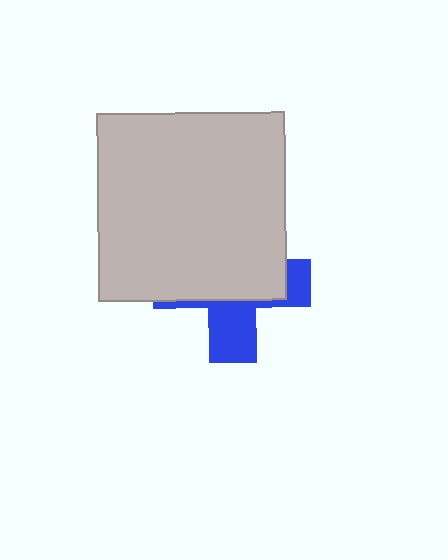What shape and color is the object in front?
The object in front is a light gray square.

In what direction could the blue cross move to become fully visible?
The blue cross could move down. That would shift it out from behind the light gray square entirely.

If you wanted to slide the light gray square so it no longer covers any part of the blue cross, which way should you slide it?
Slide it up — that is the most direct way to separate the two shapes.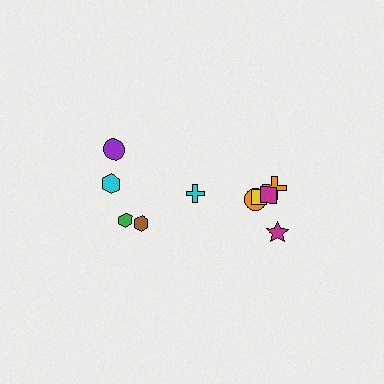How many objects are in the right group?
There are 6 objects.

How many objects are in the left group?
There are 4 objects.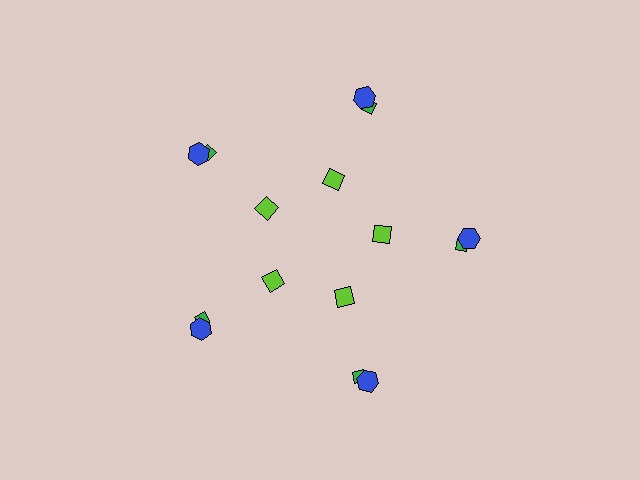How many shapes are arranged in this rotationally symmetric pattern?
There are 15 shapes, arranged in 5 groups of 3.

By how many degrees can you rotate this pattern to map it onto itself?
The pattern maps onto itself every 72 degrees of rotation.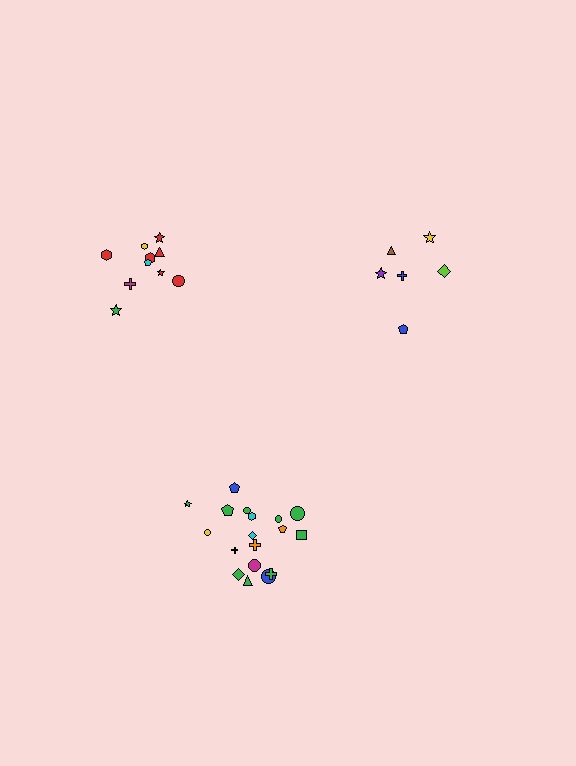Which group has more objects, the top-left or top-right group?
The top-left group.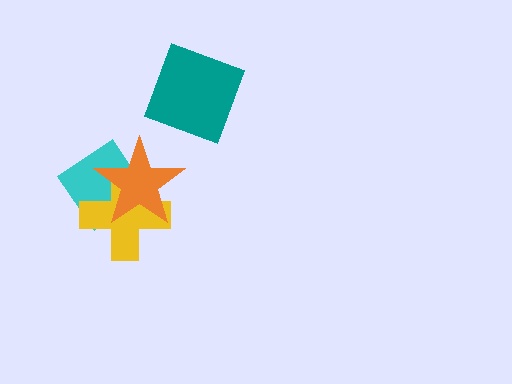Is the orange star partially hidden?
No, no other shape covers it.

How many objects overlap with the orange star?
2 objects overlap with the orange star.